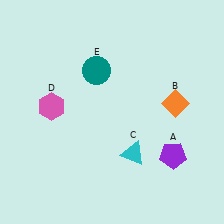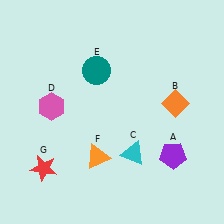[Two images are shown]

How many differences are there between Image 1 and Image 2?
There are 2 differences between the two images.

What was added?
An orange triangle (F), a red star (G) were added in Image 2.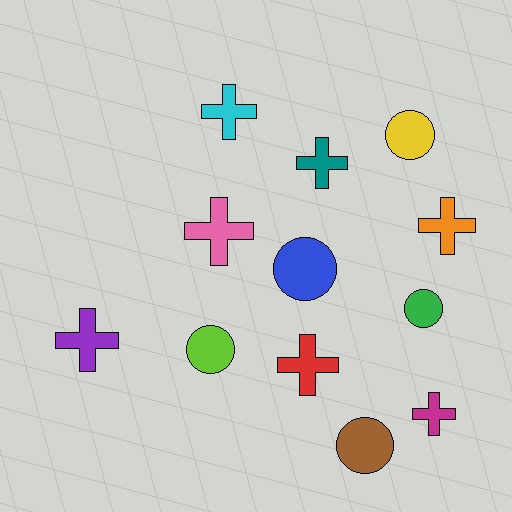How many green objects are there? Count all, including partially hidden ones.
There is 1 green object.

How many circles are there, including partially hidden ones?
There are 5 circles.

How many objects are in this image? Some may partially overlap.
There are 12 objects.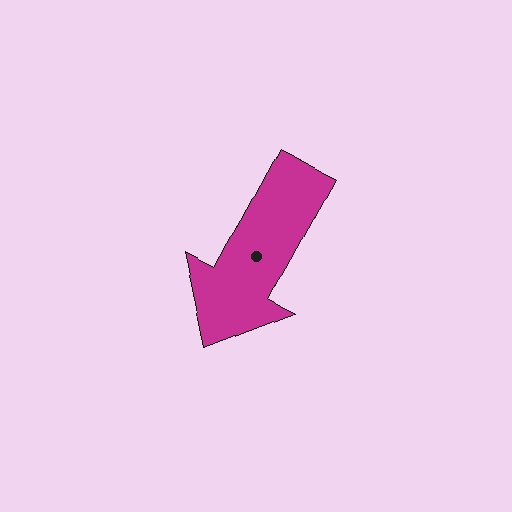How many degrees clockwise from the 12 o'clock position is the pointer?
Approximately 209 degrees.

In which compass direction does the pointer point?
Southwest.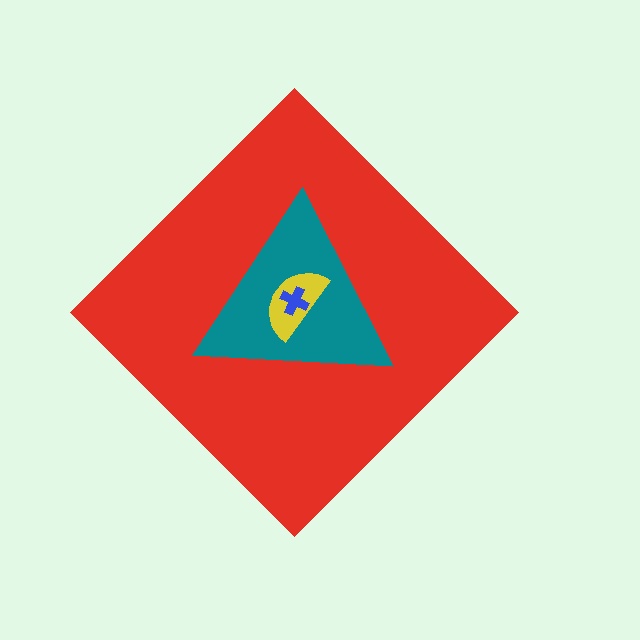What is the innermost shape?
The blue cross.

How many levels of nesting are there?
4.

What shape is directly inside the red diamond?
The teal triangle.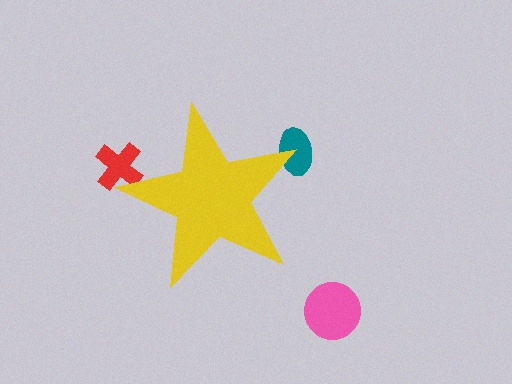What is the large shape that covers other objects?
A yellow star.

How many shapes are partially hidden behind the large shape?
2 shapes are partially hidden.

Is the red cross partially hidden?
Yes, the red cross is partially hidden behind the yellow star.